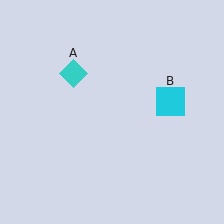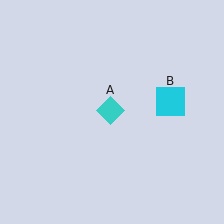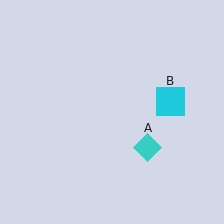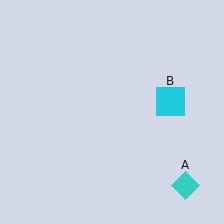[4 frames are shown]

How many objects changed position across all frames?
1 object changed position: cyan diamond (object A).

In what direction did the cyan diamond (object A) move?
The cyan diamond (object A) moved down and to the right.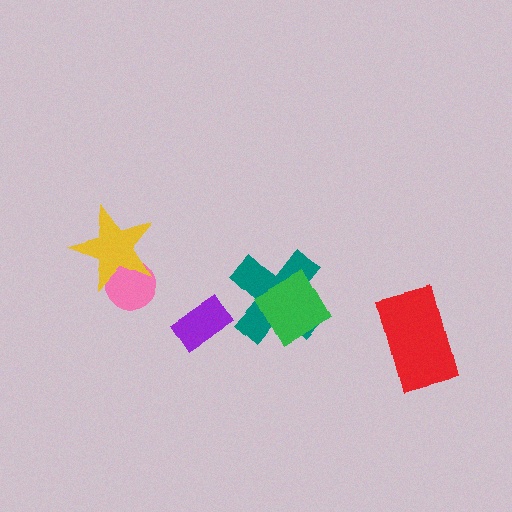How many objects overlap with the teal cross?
1 object overlaps with the teal cross.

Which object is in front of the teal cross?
The green diamond is in front of the teal cross.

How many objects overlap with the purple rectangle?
0 objects overlap with the purple rectangle.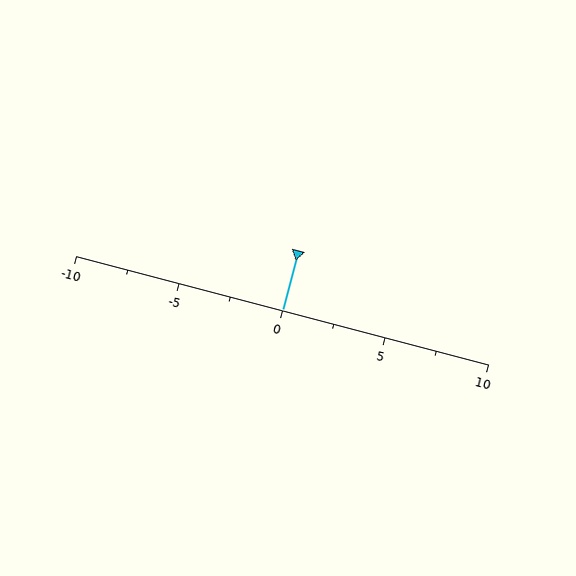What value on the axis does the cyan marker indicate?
The marker indicates approximately 0.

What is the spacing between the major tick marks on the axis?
The major ticks are spaced 5 apart.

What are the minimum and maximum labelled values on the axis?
The axis runs from -10 to 10.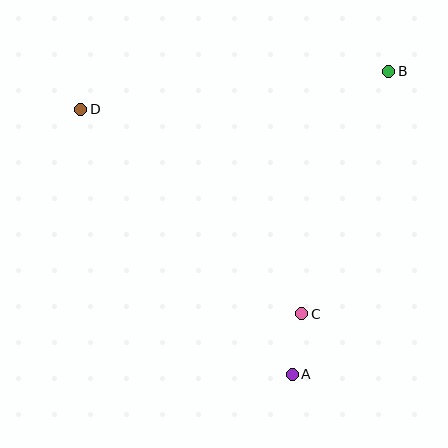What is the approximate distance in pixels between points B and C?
The distance between B and C is approximately 257 pixels.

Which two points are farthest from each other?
Points A and D are farthest from each other.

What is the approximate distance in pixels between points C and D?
The distance between C and D is approximately 301 pixels.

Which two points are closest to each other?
Points A and C are closest to each other.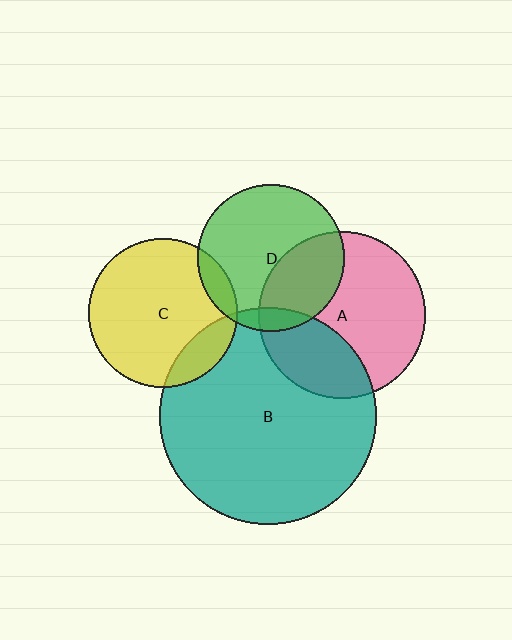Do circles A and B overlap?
Yes.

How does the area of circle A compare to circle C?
Approximately 1.2 times.